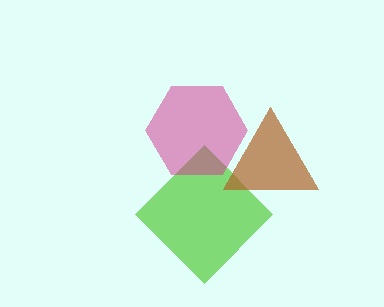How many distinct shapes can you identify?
There are 3 distinct shapes: a lime diamond, a brown triangle, a magenta hexagon.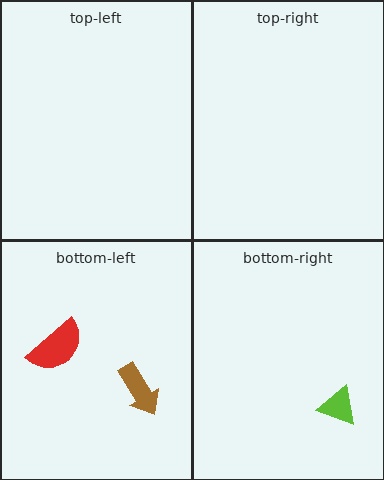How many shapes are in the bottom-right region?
1.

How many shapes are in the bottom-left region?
2.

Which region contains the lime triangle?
The bottom-right region.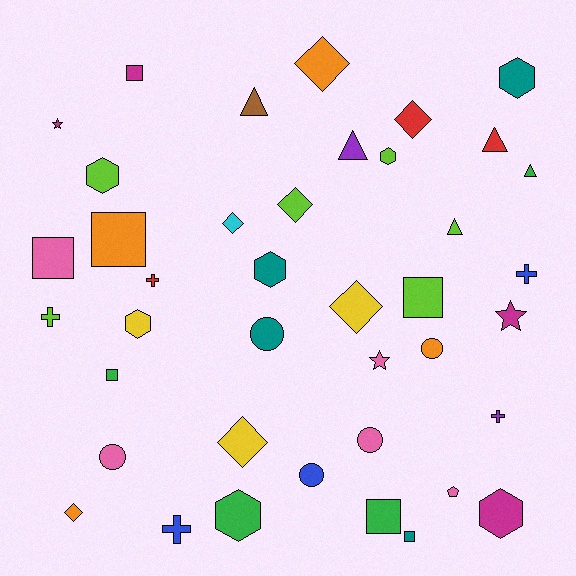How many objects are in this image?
There are 40 objects.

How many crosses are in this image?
There are 5 crosses.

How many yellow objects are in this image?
There are 3 yellow objects.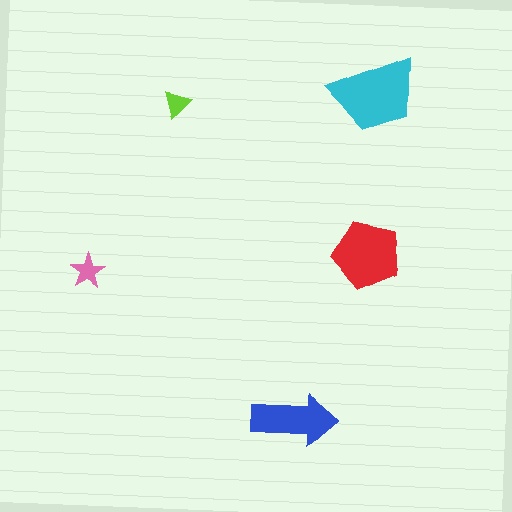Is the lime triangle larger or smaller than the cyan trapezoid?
Smaller.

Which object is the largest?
The cyan trapezoid.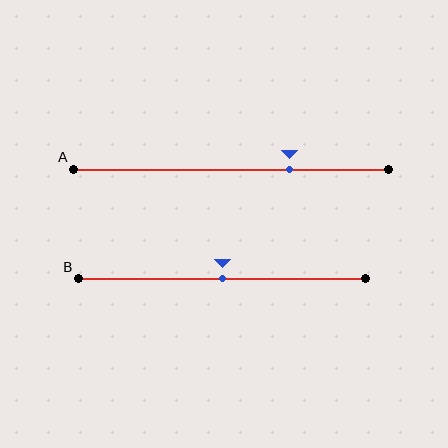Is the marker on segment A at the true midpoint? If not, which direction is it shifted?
No, the marker on segment A is shifted to the right by about 19% of the segment length.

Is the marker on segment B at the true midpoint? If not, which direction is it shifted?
Yes, the marker on segment B is at the true midpoint.